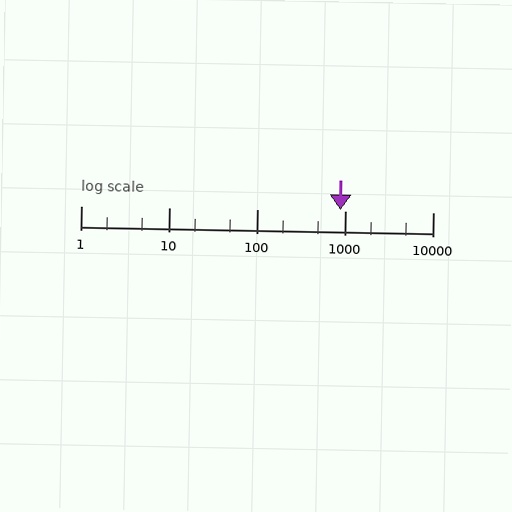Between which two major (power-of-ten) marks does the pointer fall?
The pointer is between 100 and 1000.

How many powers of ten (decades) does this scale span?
The scale spans 4 decades, from 1 to 10000.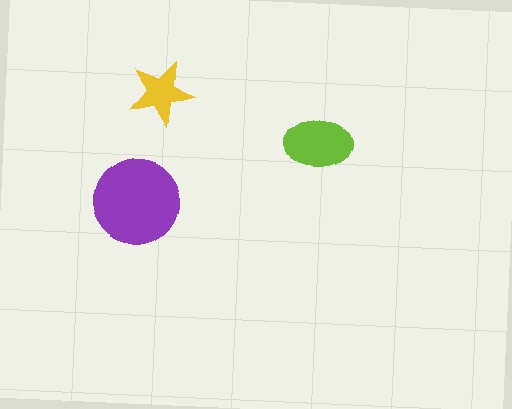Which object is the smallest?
The yellow star.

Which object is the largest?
The purple circle.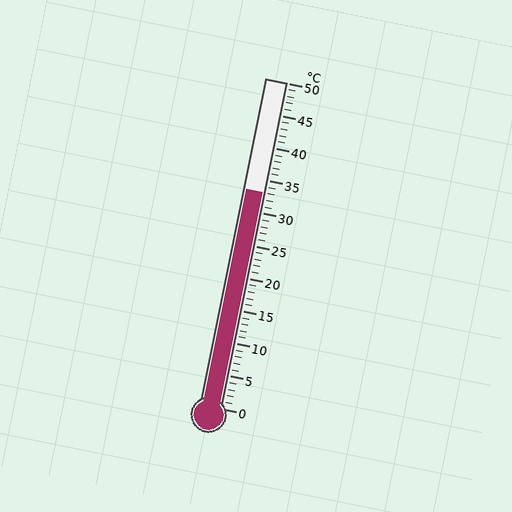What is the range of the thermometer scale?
The thermometer scale ranges from 0°C to 50°C.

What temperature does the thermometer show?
The thermometer shows approximately 33°C.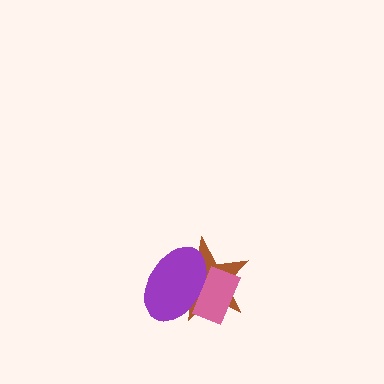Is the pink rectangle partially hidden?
No, no other shape covers it.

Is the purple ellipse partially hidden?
Yes, it is partially covered by another shape.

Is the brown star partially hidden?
Yes, it is partially covered by another shape.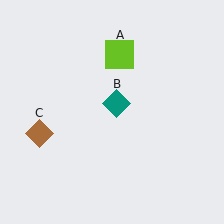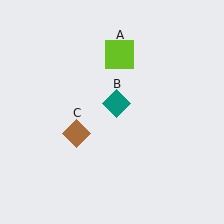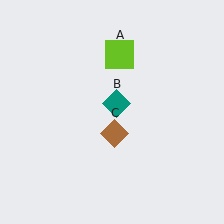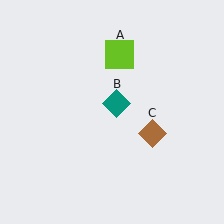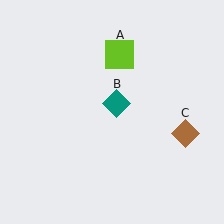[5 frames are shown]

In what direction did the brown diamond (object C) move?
The brown diamond (object C) moved right.